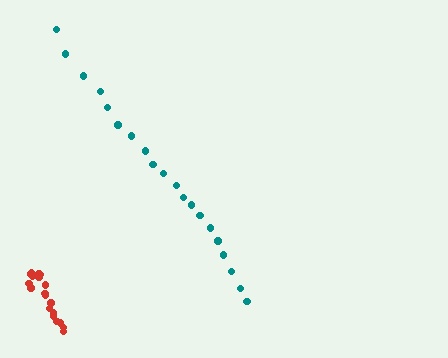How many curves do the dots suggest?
There are 2 distinct paths.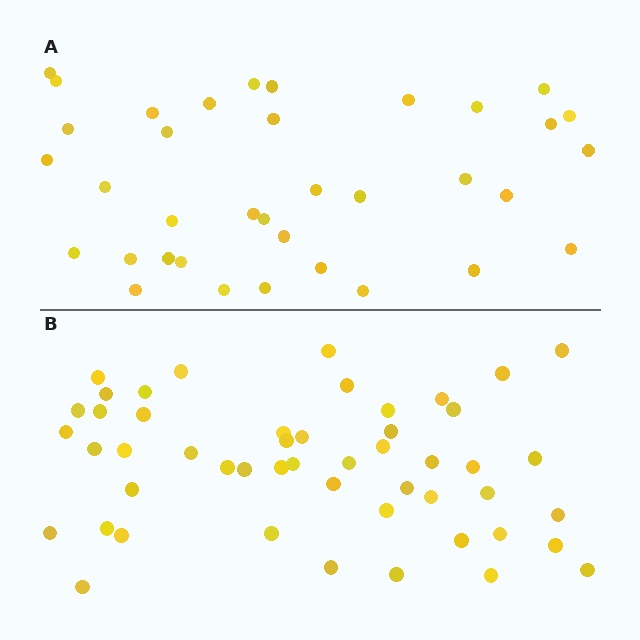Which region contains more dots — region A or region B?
Region B (the bottom region) has more dots.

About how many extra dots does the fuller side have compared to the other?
Region B has approximately 15 more dots than region A.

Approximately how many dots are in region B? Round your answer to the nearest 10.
About 50 dots.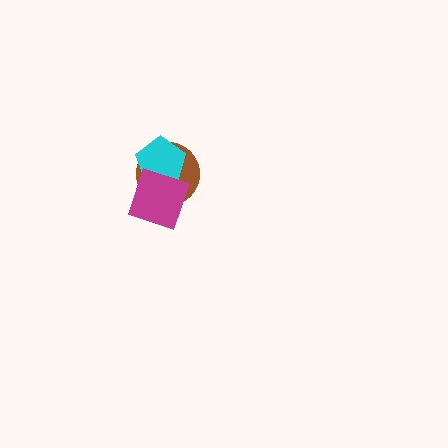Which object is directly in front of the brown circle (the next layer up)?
The cyan pentagon is directly in front of the brown circle.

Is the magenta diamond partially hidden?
No, no other shape covers it.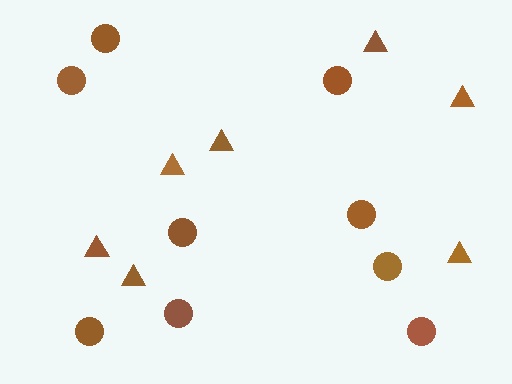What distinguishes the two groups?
There are 2 groups: one group of circles (9) and one group of triangles (7).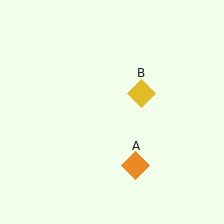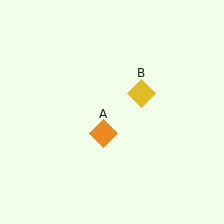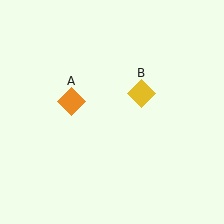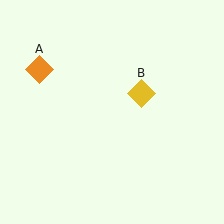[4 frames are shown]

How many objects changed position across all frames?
1 object changed position: orange diamond (object A).